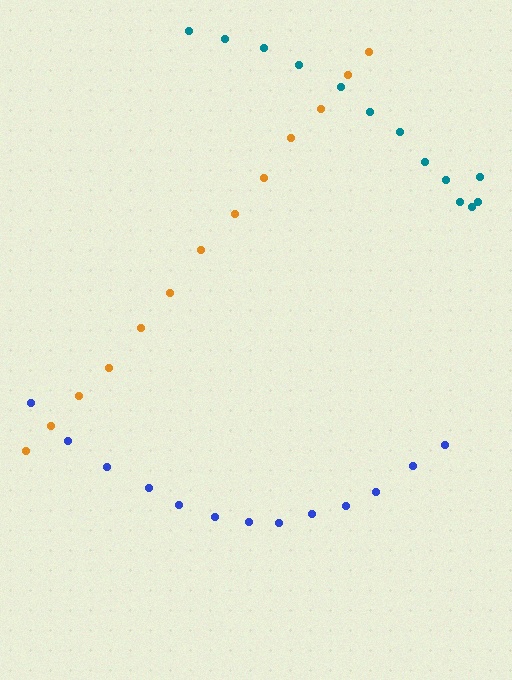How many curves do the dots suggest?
There are 3 distinct paths.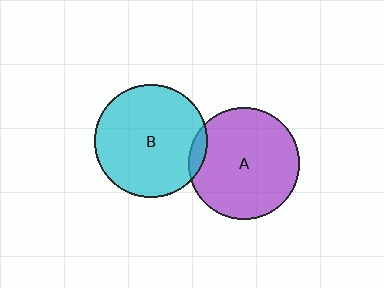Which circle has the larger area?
Circle B (cyan).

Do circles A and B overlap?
Yes.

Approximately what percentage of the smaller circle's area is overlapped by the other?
Approximately 5%.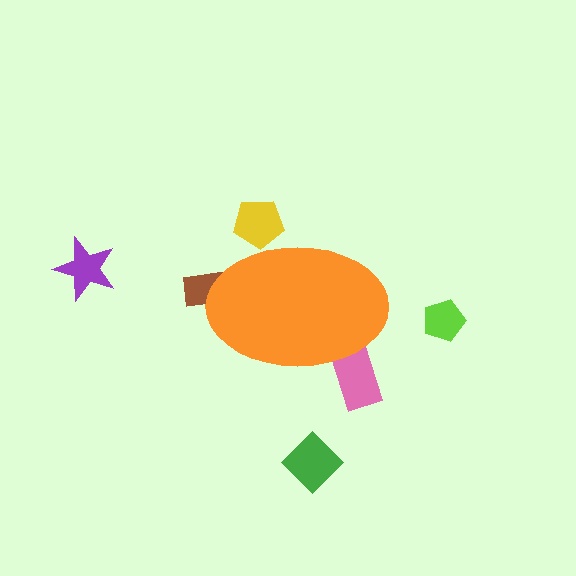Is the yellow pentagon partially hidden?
Yes, the yellow pentagon is partially hidden behind the orange ellipse.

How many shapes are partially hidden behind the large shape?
3 shapes are partially hidden.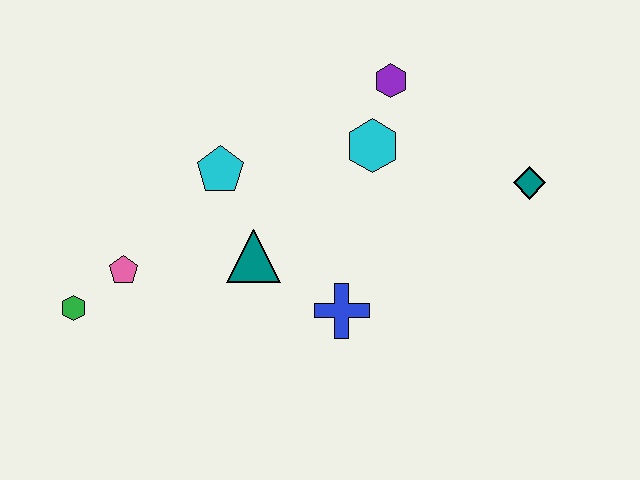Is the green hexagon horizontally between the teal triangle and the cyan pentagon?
No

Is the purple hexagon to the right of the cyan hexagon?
Yes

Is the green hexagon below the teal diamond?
Yes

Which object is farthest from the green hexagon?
The teal diamond is farthest from the green hexagon.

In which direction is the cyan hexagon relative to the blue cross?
The cyan hexagon is above the blue cross.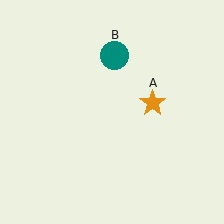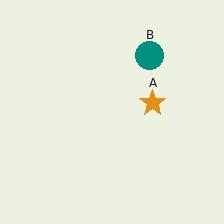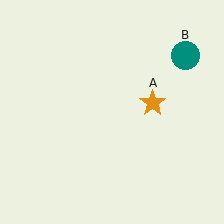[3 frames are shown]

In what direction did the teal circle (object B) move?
The teal circle (object B) moved right.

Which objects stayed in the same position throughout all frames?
Orange star (object A) remained stationary.